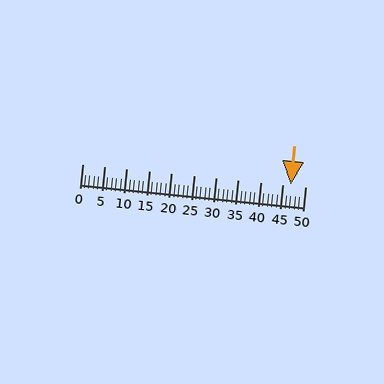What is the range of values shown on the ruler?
The ruler shows values from 0 to 50.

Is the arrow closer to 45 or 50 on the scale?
The arrow is closer to 45.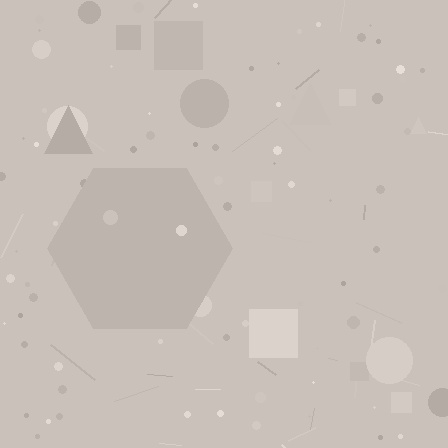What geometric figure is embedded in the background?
A hexagon is embedded in the background.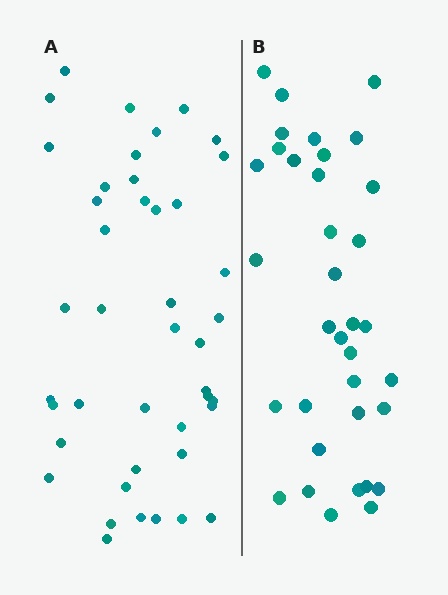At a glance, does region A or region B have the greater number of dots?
Region A (the left region) has more dots.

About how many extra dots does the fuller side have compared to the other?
Region A has roughly 8 or so more dots than region B.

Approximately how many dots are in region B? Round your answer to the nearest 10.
About 40 dots. (The exact count is 35, which rounds to 40.)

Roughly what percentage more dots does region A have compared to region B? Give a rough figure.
About 25% more.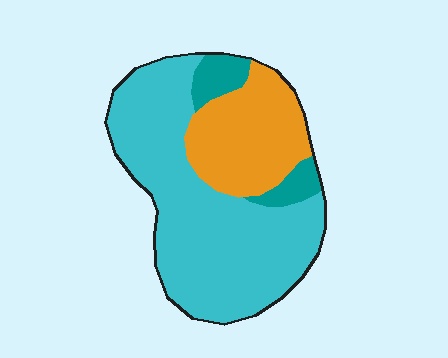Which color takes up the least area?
Teal, at roughly 10%.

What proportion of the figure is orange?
Orange covers around 25% of the figure.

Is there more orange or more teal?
Orange.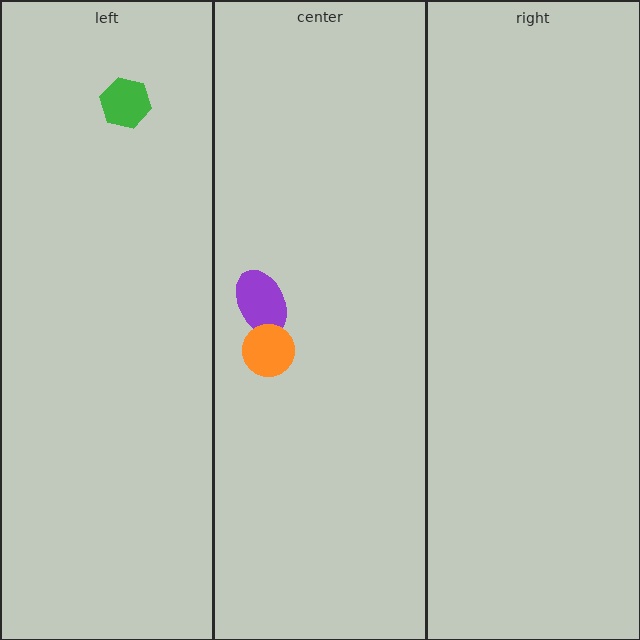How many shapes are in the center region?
2.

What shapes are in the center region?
The purple ellipse, the orange circle.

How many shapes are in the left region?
1.